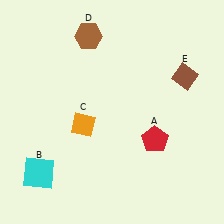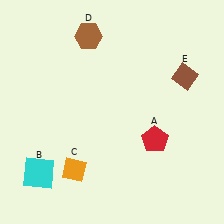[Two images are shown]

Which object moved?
The orange diamond (C) moved down.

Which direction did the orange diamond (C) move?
The orange diamond (C) moved down.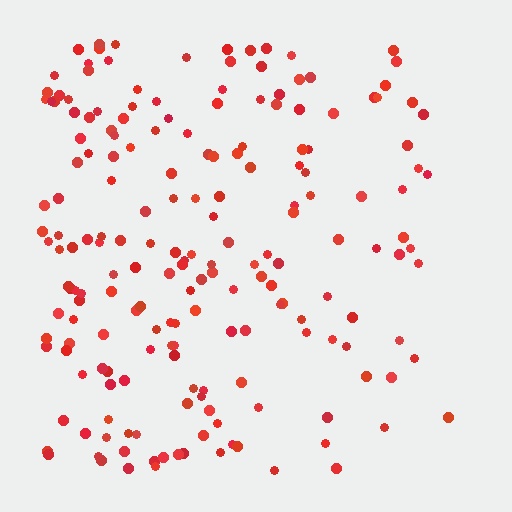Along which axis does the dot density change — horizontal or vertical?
Horizontal.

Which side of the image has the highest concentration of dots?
The left.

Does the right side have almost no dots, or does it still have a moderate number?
Still a moderate number, just noticeably fewer than the left.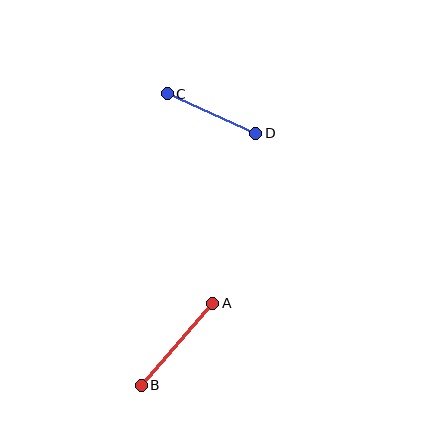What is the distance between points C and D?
The distance is approximately 97 pixels.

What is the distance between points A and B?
The distance is approximately 109 pixels.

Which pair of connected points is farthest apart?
Points A and B are farthest apart.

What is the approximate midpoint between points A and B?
The midpoint is at approximately (177, 344) pixels.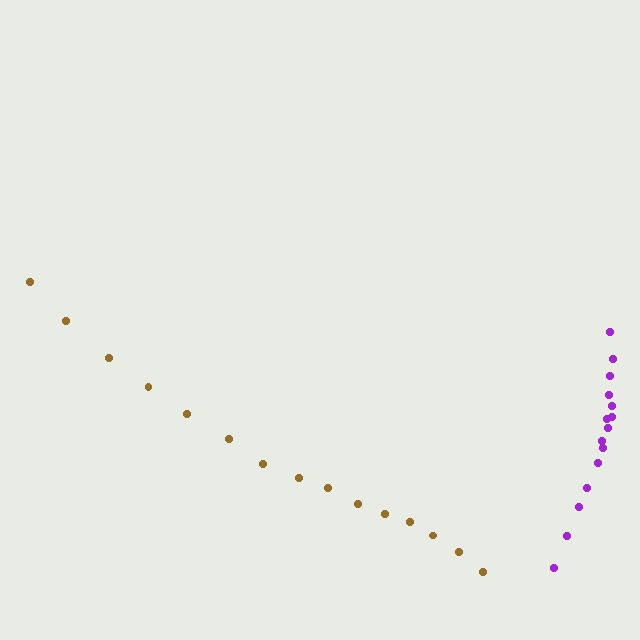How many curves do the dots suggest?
There are 2 distinct paths.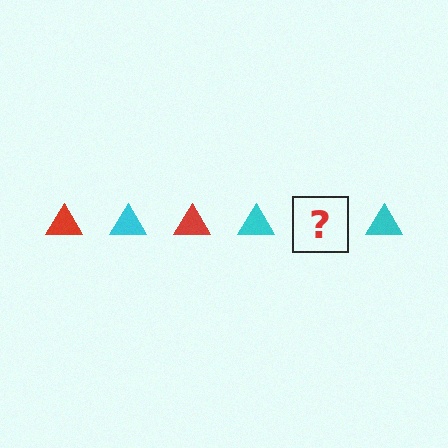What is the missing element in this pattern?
The missing element is a red triangle.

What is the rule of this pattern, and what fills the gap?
The rule is that the pattern cycles through red, cyan triangles. The gap should be filled with a red triangle.